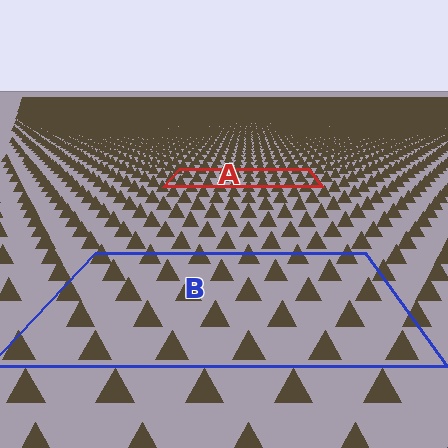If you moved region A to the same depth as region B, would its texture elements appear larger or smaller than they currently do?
They would appear larger. At a closer depth, the same texture elements are projected at a bigger on-screen size.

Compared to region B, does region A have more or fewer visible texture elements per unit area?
Region A has more texture elements per unit area — they are packed more densely because it is farther away.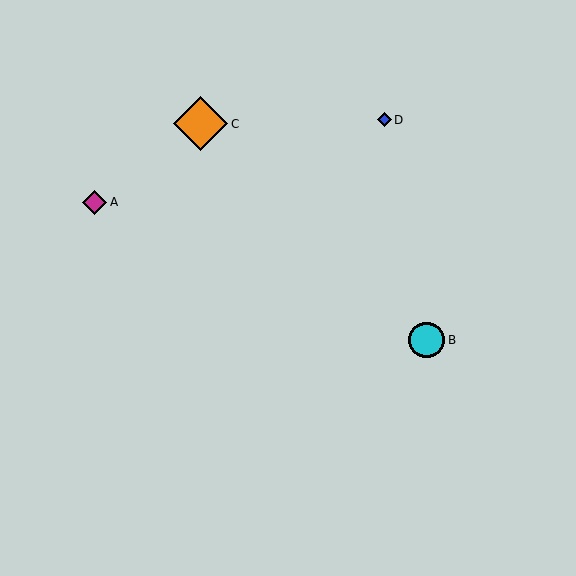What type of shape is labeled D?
Shape D is a blue diamond.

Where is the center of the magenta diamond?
The center of the magenta diamond is at (95, 202).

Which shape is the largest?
The orange diamond (labeled C) is the largest.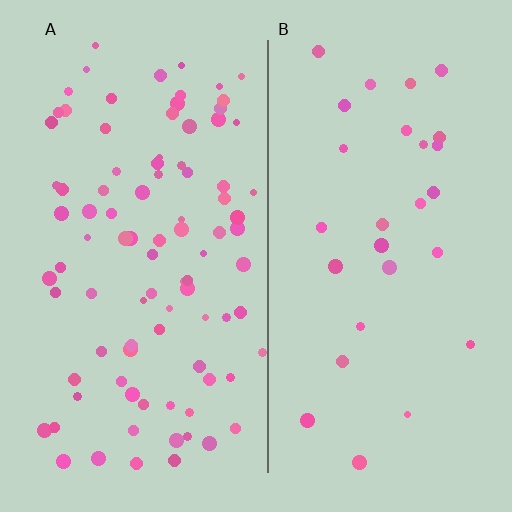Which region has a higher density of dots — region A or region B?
A (the left).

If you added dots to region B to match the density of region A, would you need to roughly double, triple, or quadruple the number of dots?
Approximately triple.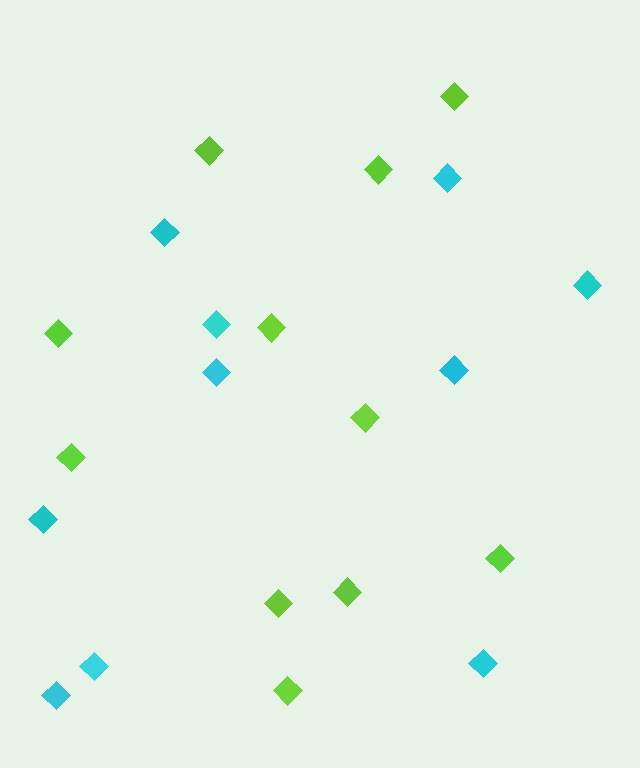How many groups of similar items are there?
There are 2 groups: one group of lime diamonds (11) and one group of cyan diamonds (10).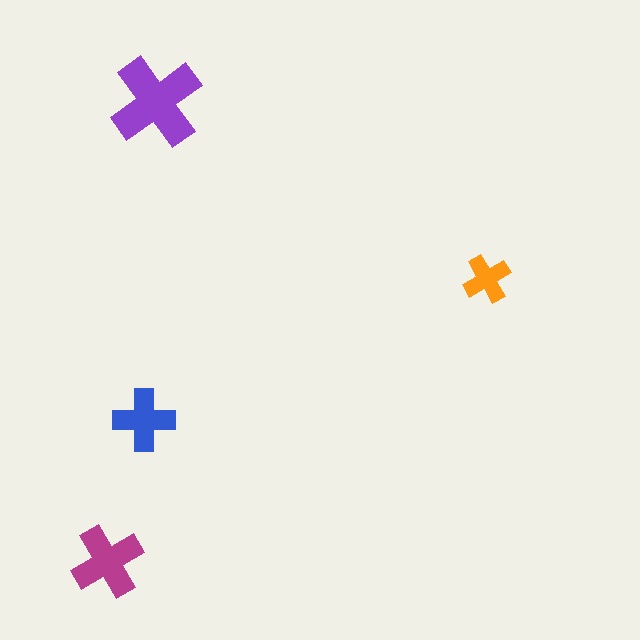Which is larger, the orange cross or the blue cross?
The blue one.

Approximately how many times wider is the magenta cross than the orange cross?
About 1.5 times wider.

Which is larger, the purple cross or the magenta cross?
The purple one.